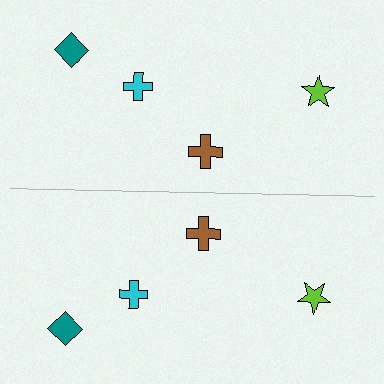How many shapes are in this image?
There are 8 shapes in this image.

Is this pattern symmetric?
Yes, this pattern has bilateral (reflection) symmetry.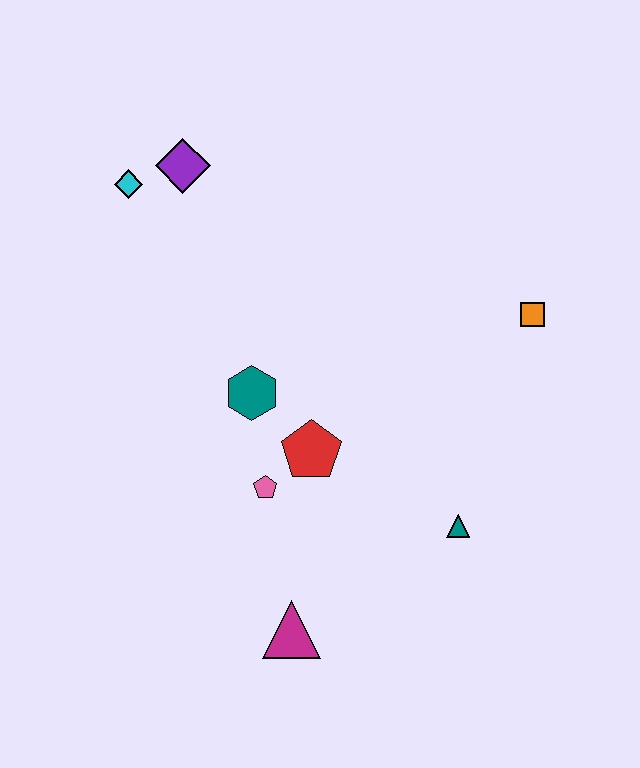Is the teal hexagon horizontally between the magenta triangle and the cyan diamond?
Yes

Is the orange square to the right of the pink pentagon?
Yes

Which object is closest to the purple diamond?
The cyan diamond is closest to the purple diamond.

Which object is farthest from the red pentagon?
The cyan diamond is farthest from the red pentagon.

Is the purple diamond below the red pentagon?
No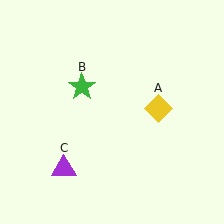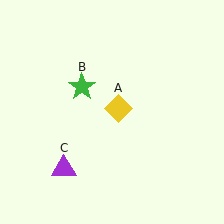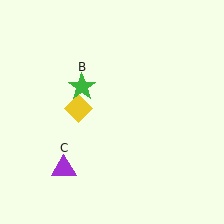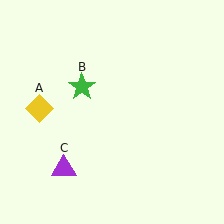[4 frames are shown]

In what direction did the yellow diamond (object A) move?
The yellow diamond (object A) moved left.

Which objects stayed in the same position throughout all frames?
Green star (object B) and purple triangle (object C) remained stationary.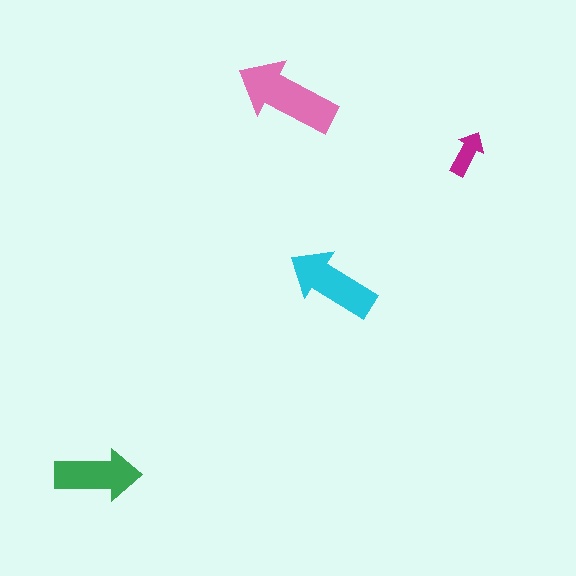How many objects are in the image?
There are 4 objects in the image.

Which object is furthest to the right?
The magenta arrow is rightmost.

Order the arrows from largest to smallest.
the pink one, the cyan one, the green one, the magenta one.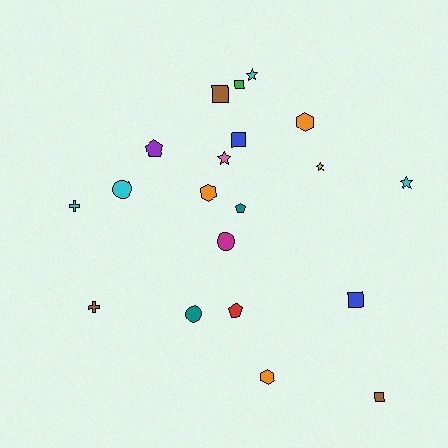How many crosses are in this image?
There are 2 crosses.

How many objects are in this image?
There are 20 objects.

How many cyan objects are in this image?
There are 4 cyan objects.